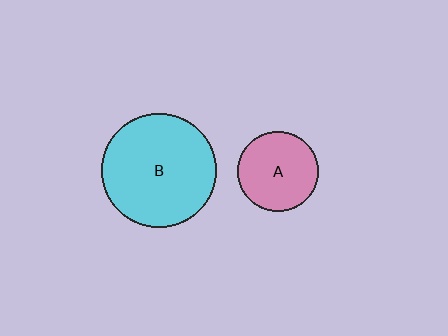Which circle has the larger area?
Circle B (cyan).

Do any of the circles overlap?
No, none of the circles overlap.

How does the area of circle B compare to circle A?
Approximately 2.0 times.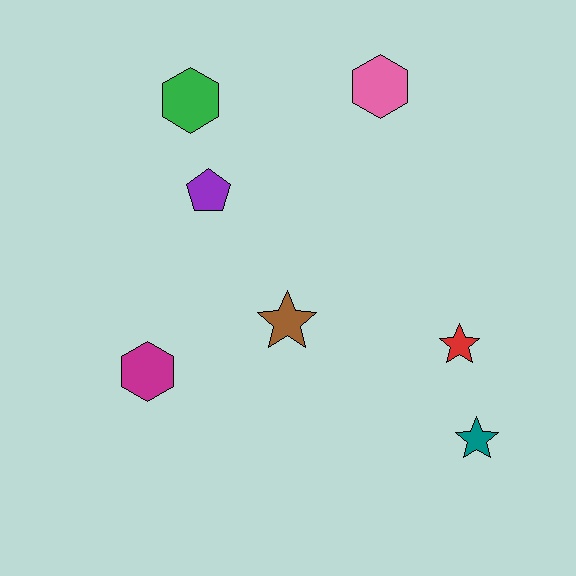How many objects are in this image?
There are 7 objects.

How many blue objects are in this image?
There are no blue objects.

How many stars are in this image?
There are 3 stars.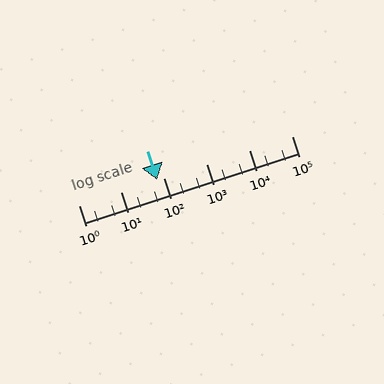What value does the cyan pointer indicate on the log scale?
The pointer indicates approximately 69.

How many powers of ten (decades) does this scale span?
The scale spans 5 decades, from 1 to 100000.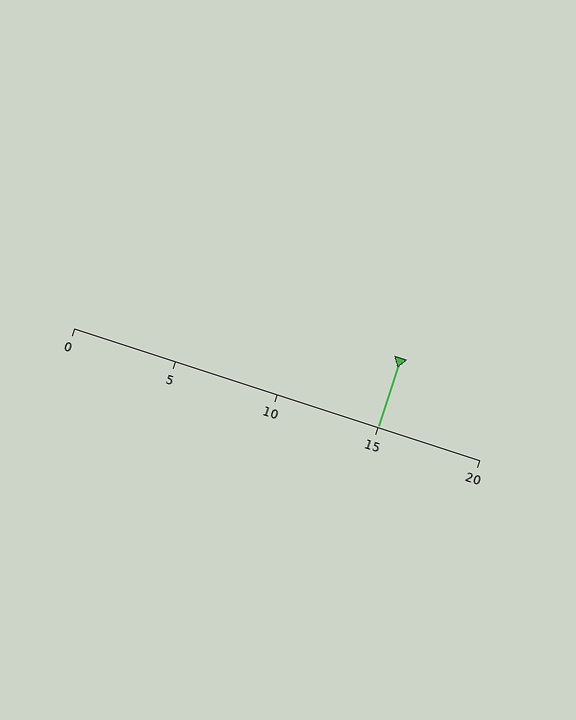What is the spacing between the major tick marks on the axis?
The major ticks are spaced 5 apart.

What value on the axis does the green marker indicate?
The marker indicates approximately 15.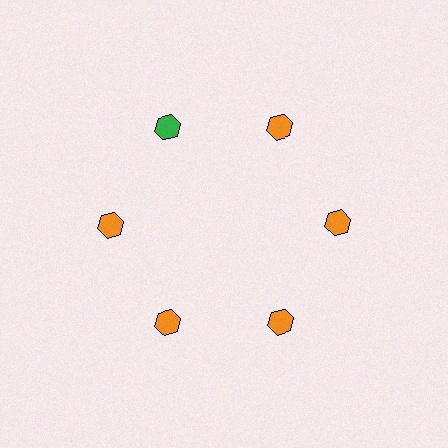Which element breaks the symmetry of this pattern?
The green hexagon at roughly the 11 o'clock position breaks the symmetry. All other shapes are orange hexagons.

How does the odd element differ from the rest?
It has a different color: green instead of orange.